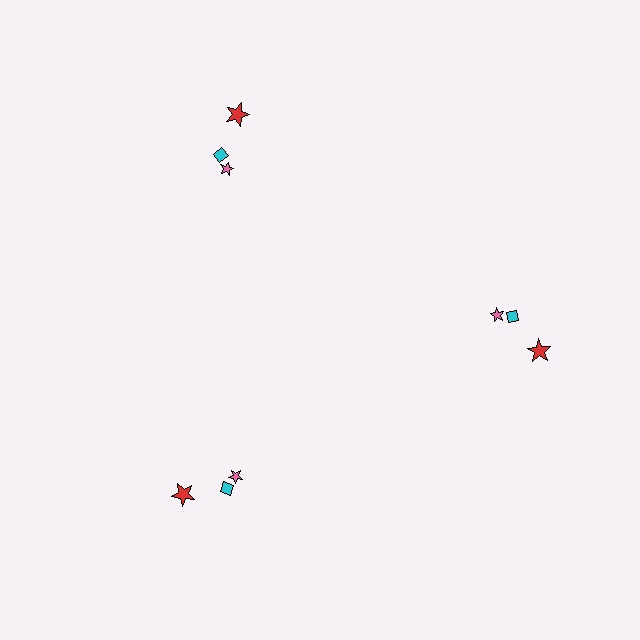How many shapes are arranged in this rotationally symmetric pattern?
There are 9 shapes, arranged in 3 groups of 3.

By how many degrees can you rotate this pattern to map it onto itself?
The pattern maps onto itself every 120 degrees of rotation.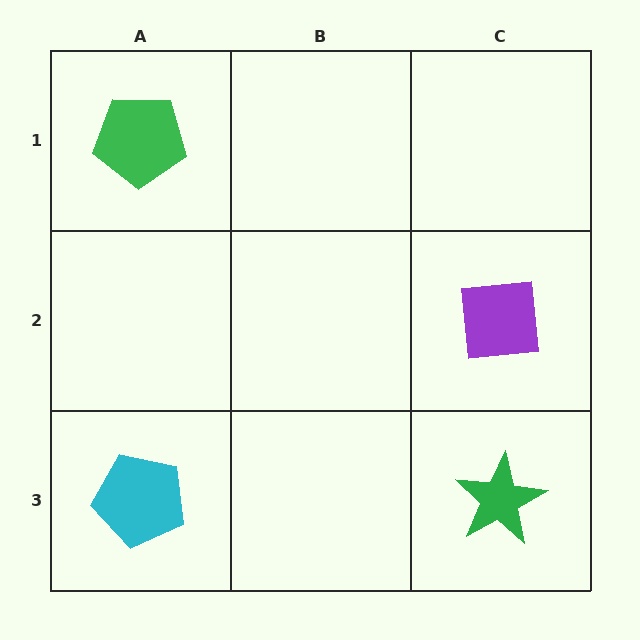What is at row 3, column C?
A green star.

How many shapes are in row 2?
1 shape.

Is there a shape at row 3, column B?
No, that cell is empty.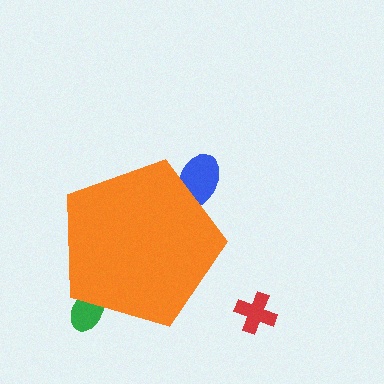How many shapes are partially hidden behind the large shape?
2 shapes are partially hidden.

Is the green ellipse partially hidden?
Yes, the green ellipse is partially hidden behind the orange pentagon.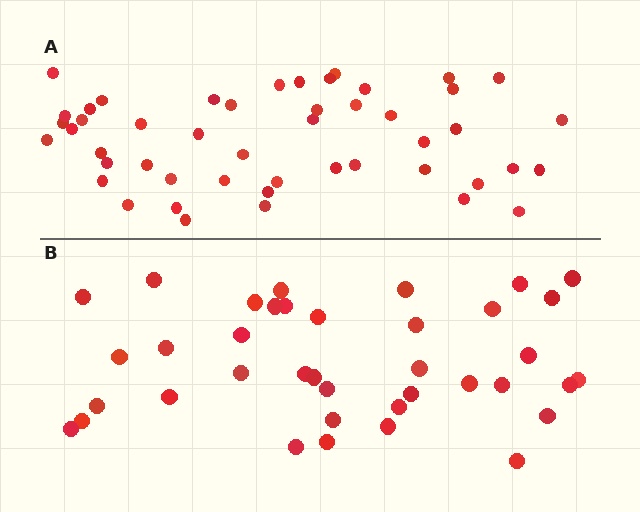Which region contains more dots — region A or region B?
Region A (the top region) has more dots.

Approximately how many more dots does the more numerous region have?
Region A has roughly 10 or so more dots than region B.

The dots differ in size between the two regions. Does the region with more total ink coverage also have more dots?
No. Region B has more total ink coverage because its dots are larger, but region A actually contains more individual dots. Total area can be misleading — the number of items is what matters here.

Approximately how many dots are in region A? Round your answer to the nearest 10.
About 50 dots. (The exact count is 48, which rounds to 50.)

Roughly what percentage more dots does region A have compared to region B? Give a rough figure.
About 25% more.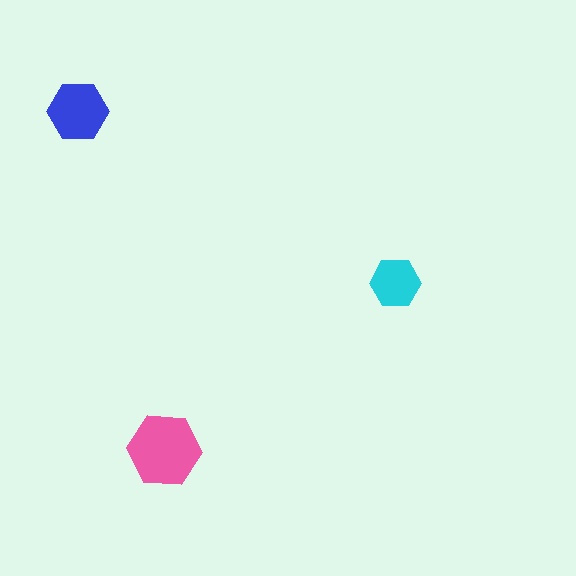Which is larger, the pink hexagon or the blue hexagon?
The pink one.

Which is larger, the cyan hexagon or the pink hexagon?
The pink one.